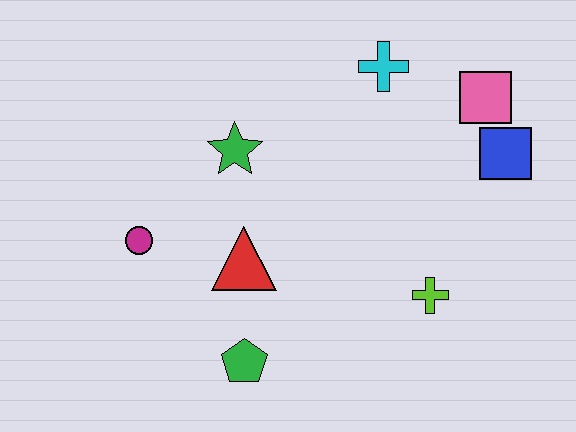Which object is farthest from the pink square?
The magenta circle is farthest from the pink square.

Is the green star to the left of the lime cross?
Yes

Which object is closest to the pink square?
The blue square is closest to the pink square.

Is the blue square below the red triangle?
No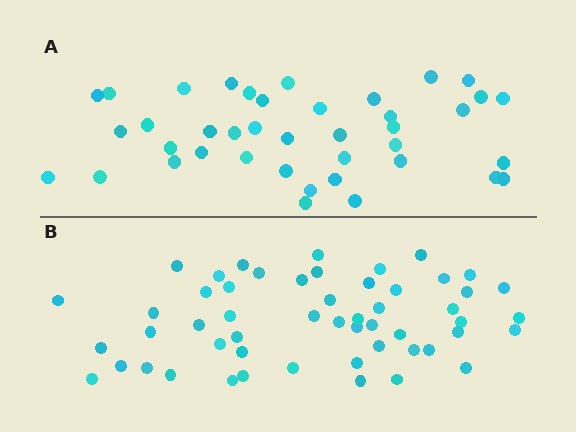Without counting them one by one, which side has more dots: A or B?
Region B (the bottom region) has more dots.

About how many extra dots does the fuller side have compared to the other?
Region B has approximately 15 more dots than region A.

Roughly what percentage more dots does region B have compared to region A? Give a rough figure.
About 30% more.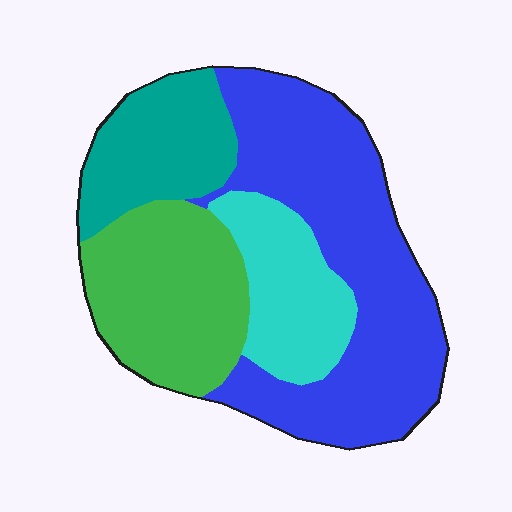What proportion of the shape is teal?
Teal takes up less than a quarter of the shape.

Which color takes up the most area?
Blue, at roughly 45%.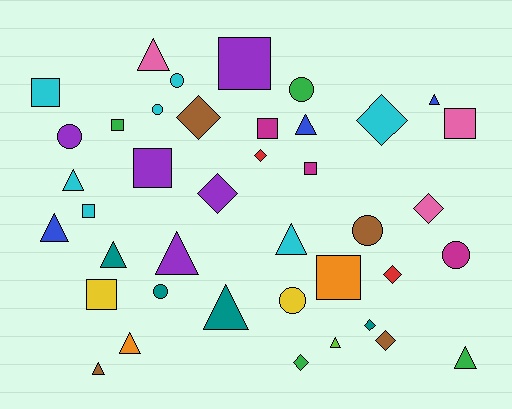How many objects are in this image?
There are 40 objects.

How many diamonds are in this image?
There are 9 diamonds.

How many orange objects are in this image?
There are 2 orange objects.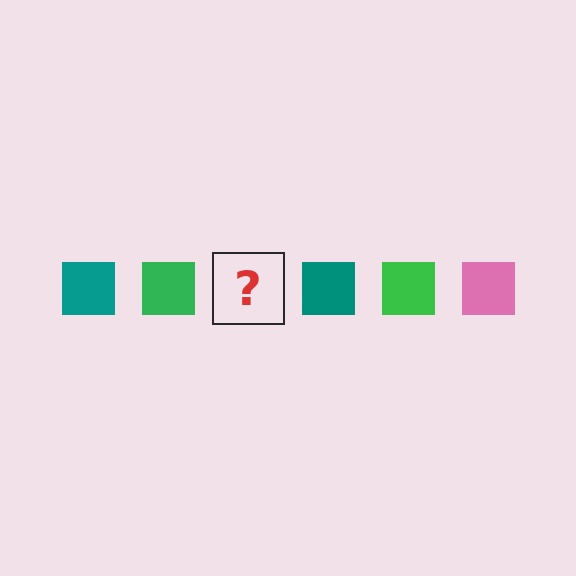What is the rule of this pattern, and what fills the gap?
The rule is that the pattern cycles through teal, green, pink squares. The gap should be filled with a pink square.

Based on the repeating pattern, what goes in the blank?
The blank should be a pink square.